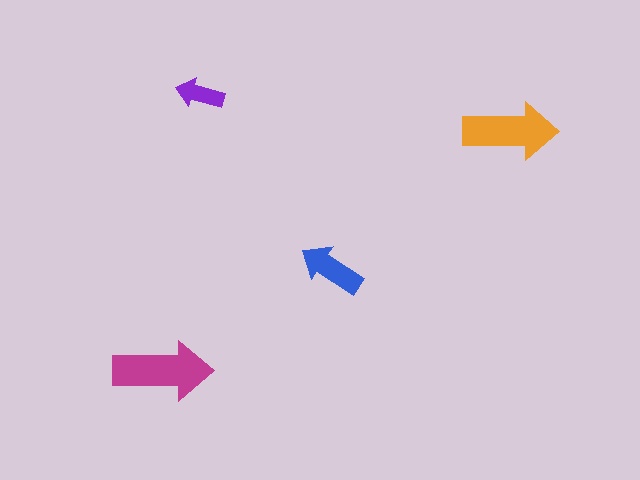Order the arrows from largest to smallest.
the magenta one, the orange one, the blue one, the purple one.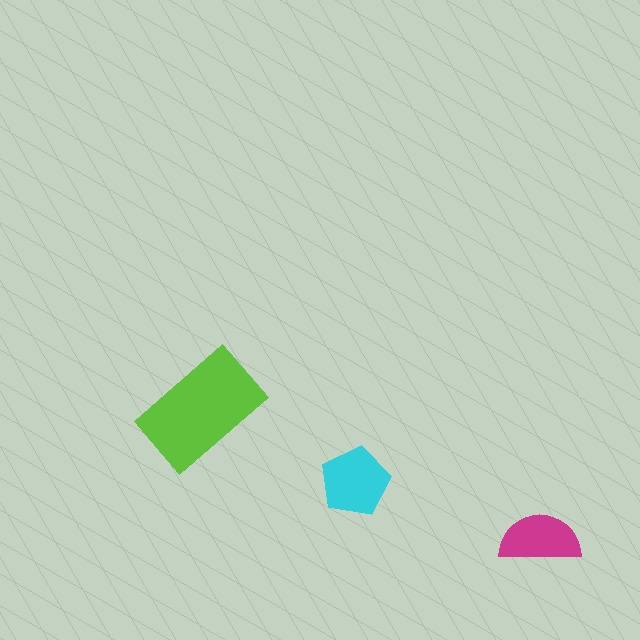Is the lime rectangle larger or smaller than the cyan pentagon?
Larger.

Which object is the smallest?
The magenta semicircle.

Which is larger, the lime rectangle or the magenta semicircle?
The lime rectangle.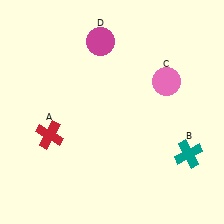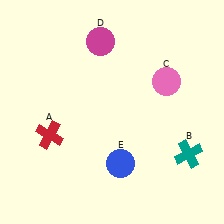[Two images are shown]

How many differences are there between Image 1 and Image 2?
There is 1 difference between the two images.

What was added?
A blue circle (E) was added in Image 2.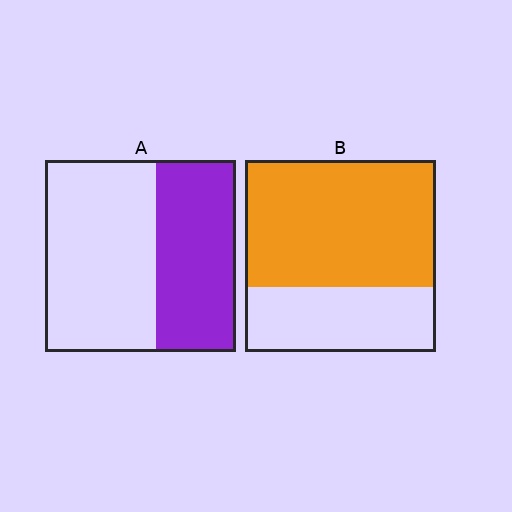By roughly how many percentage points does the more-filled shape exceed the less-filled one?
By roughly 25 percentage points (B over A).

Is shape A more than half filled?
No.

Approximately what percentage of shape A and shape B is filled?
A is approximately 40% and B is approximately 65%.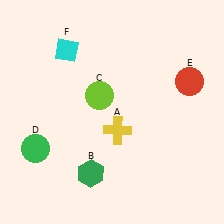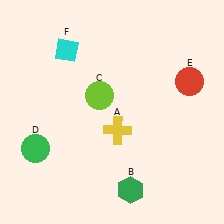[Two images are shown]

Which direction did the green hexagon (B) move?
The green hexagon (B) moved right.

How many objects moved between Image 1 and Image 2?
1 object moved between the two images.